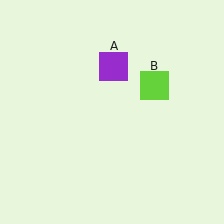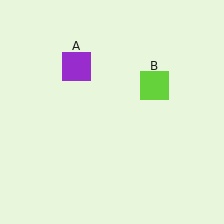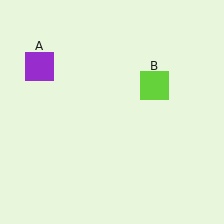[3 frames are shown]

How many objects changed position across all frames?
1 object changed position: purple square (object A).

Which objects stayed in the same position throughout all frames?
Lime square (object B) remained stationary.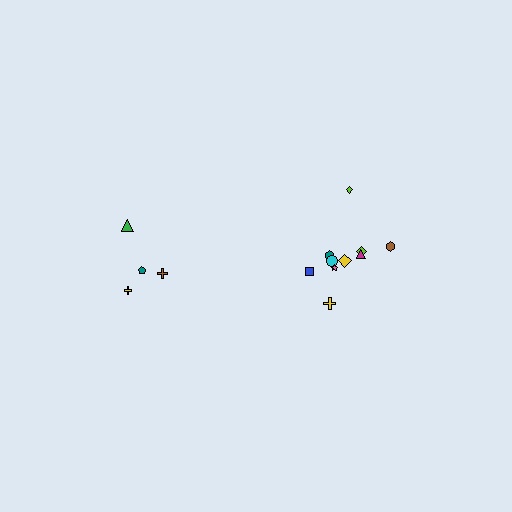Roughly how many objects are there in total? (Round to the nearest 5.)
Roughly 15 objects in total.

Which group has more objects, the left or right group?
The right group.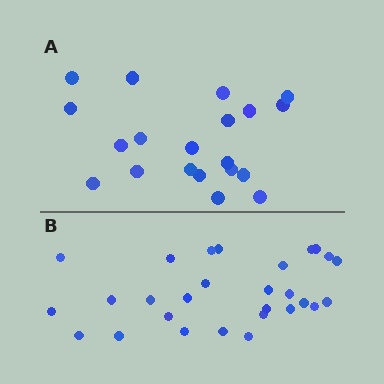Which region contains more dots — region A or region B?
Region B (the bottom region) has more dots.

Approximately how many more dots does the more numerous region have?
Region B has roughly 8 or so more dots than region A.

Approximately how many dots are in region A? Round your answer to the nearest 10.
About 20 dots.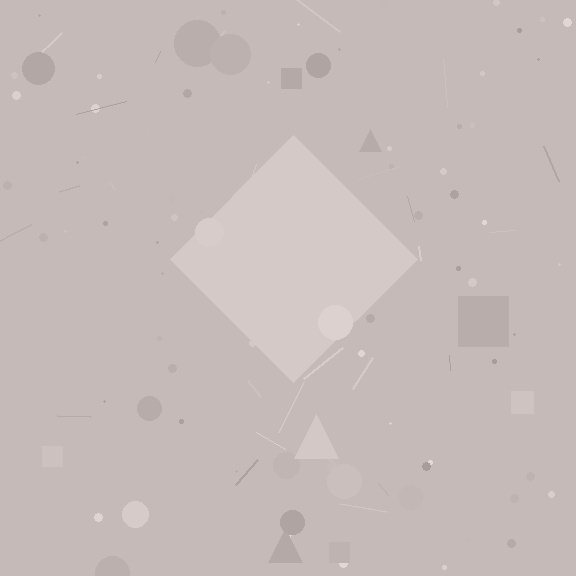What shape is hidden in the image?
A diamond is hidden in the image.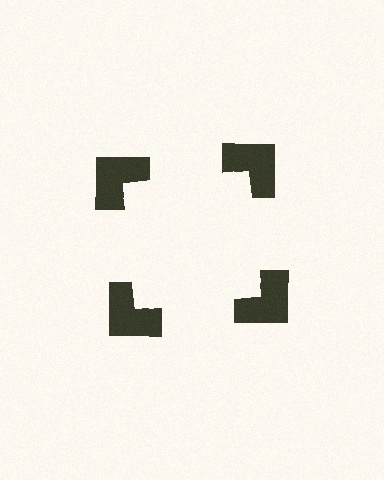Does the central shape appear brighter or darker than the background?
It typically appears slightly brighter than the background, even though no actual brightness change is drawn.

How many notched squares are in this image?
There are 4 — one at each vertex of the illusory square.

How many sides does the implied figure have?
4 sides.